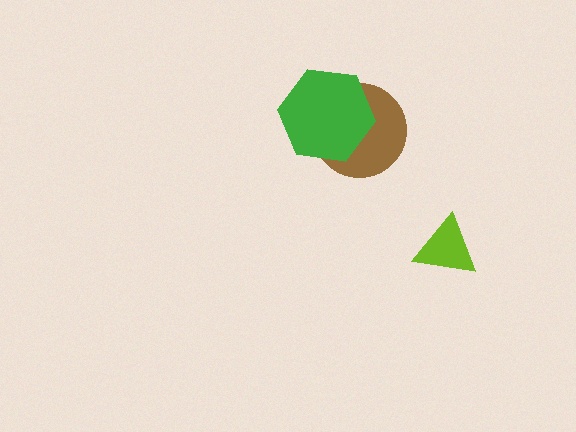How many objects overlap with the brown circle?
1 object overlaps with the brown circle.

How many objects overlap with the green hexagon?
1 object overlaps with the green hexagon.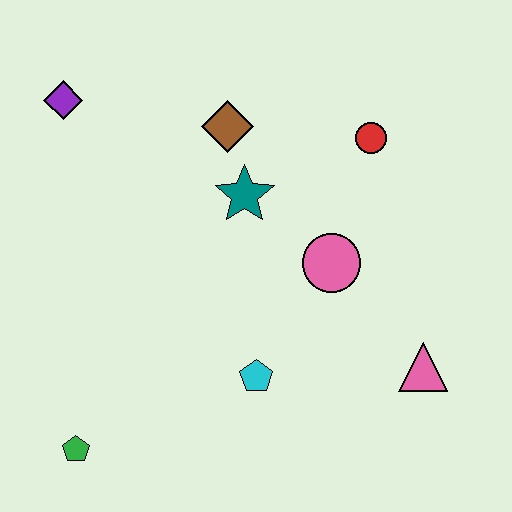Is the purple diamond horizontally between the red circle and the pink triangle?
No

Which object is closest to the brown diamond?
The teal star is closest to the brown diamond.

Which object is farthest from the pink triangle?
The purple diamond is farthest from the pink triangle.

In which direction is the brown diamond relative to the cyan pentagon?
The brown diamond is above the cyan pentagon.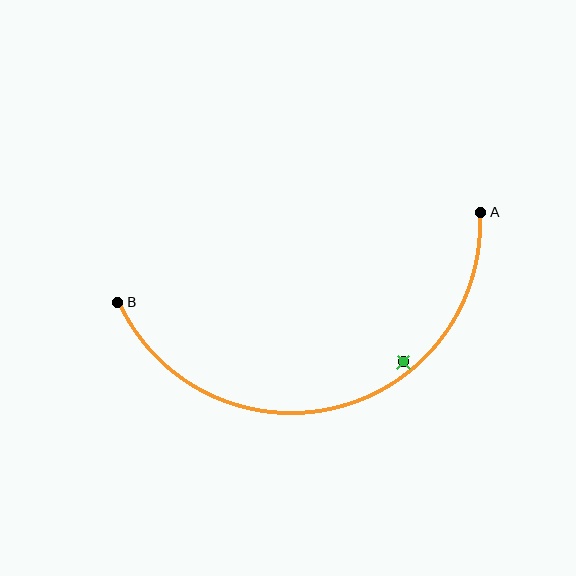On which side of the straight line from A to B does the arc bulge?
The arc bulges below the straight line connecting A and B.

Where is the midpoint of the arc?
The arc midpoint is the point on the curve farthest from the straight line joining A and B. It sits below that line.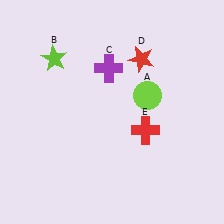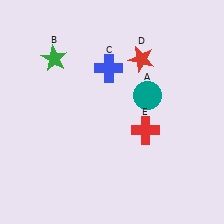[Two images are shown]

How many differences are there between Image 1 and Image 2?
There are 3 differences between the two images.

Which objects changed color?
A changed from lime to teal. B changed from lime to green. C changed from purple to blue.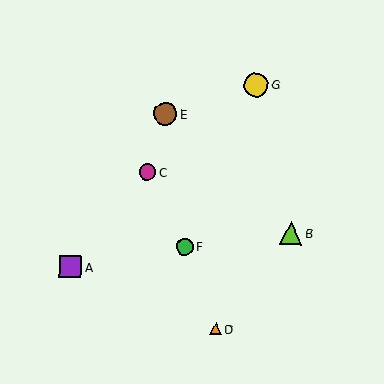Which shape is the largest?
The yellow circle (labeled G) is the largest.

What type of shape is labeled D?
Shape D is an orange triangle.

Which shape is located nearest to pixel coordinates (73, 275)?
The purple square (labeled A) at (70, 267) is nearest to that location.